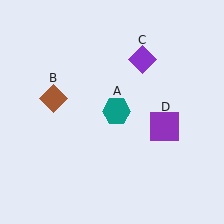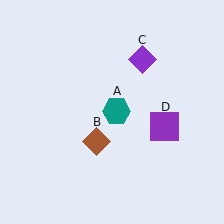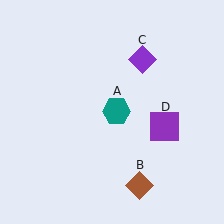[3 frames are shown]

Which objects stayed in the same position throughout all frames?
Teal hexagon (object A) and purple diamond (object C) and purple square (object D) remained stationary.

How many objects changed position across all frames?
1 object changed position: brown diamond (object B).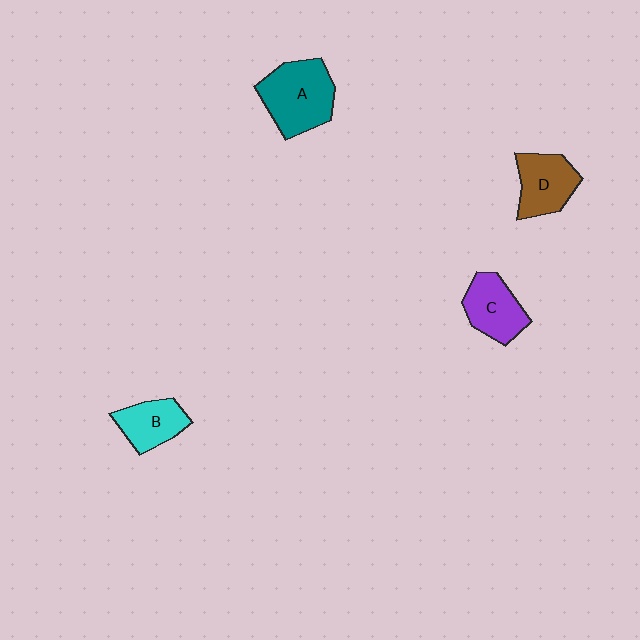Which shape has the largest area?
Shape A (teal).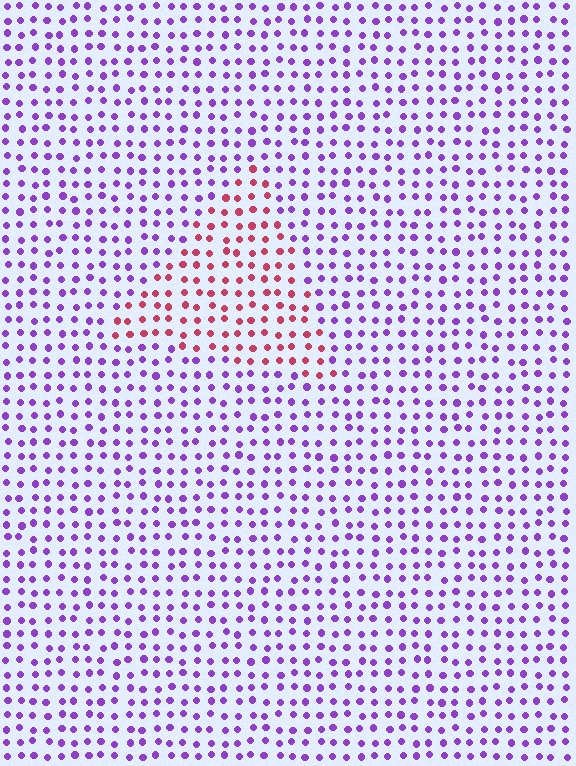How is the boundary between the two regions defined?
The boundary is defined purely by a slight shift in hue (about 67 degrees). Spacing, size, and orientation are identical on both sides.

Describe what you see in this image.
The image is filled with small purple elements in a uniform arrangement. A triangle-shaped region is visible where the elements are tinted to a slightly different hue, forming a subtle color boundary.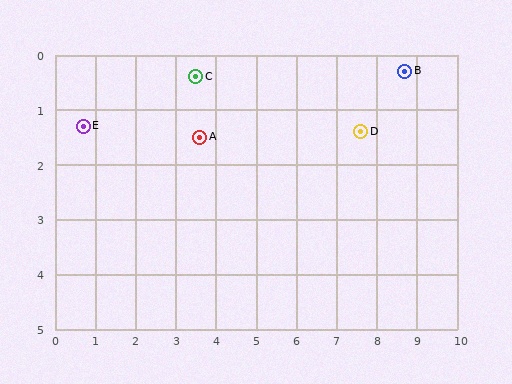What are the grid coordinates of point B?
Point B is at approximately (8.7, 0.3).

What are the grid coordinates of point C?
Point C is at approximately (3.5, 0.4).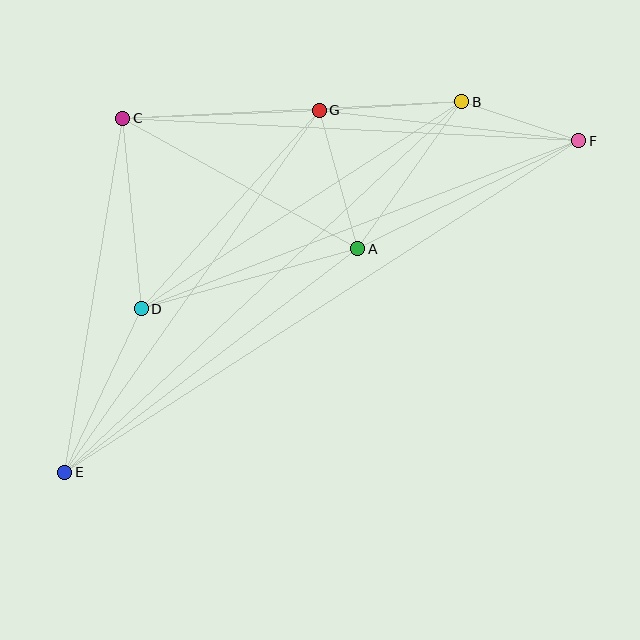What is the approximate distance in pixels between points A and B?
The distance between A and B is approximately 180 pixels.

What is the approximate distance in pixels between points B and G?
The distance between B and G is approximately 143 pixels.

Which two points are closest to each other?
Points B and F are closest to each other.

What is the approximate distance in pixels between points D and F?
The distance between D and F is approximately 469 pixels.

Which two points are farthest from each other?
Points E and F are farthest from each other.